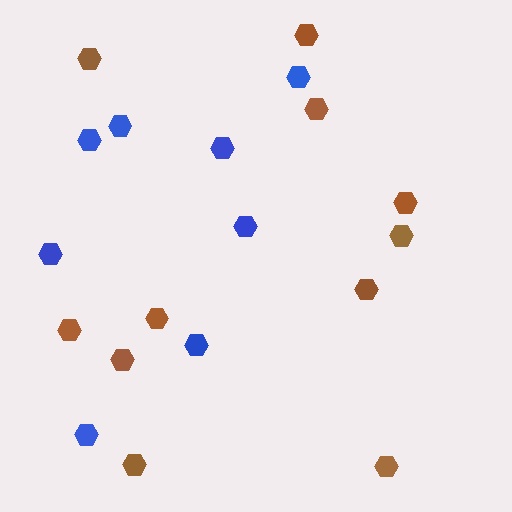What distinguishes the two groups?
There are 2 groups: one group of brown hexagons (11) and one group of blue hexagons (8).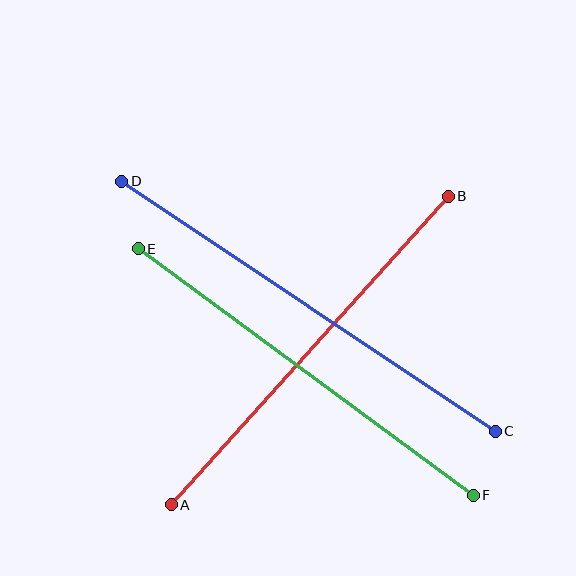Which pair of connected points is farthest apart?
Points C and D are farthest apart.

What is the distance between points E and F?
The distance is approximately 416 pixels.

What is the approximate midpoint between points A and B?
The midpoint is at approximately (310, 350) pixels.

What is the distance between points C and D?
The distance is approximately 450 pixels.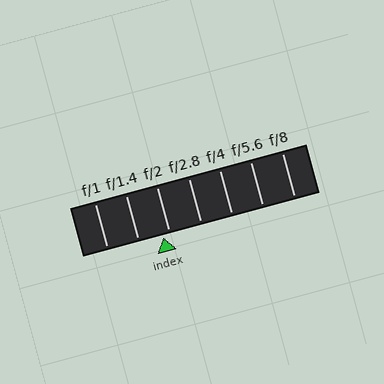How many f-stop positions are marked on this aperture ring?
There are 7 f-stop positions marked.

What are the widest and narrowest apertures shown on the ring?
The widest aperture shown is f/1 and the narrowest is f/8.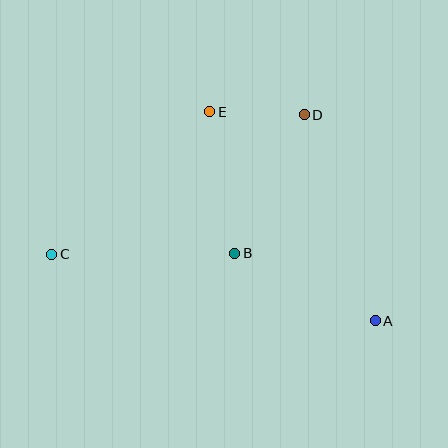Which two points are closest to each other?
Points D and E are closest to each other.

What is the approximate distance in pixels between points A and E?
The distance between A and E is approximately 267 pixels.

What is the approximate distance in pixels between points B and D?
The distance between B and D is approximately 155 pixels.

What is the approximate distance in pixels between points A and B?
The distance between A and B is approximately 156 pixels.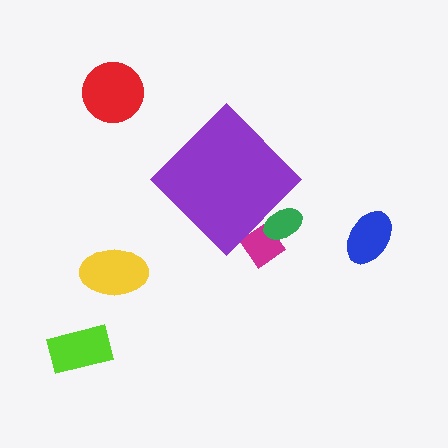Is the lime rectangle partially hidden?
No, the lime rectangle is fully visible.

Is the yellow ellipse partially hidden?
No, the yellow ellipse is fully visible.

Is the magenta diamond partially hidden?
Yes, the magenta diamond is partially hidden behind the purple diamond.